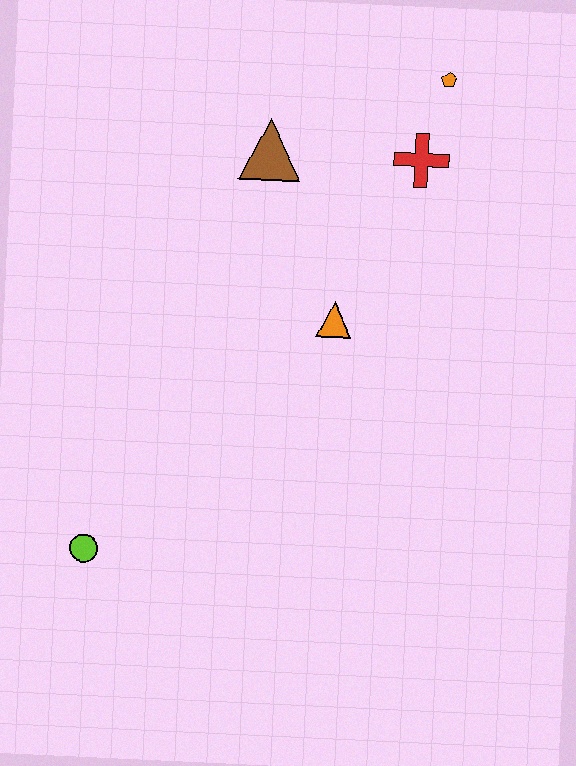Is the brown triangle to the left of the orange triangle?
Yes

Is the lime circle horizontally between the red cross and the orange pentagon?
No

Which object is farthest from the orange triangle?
The lime circle is farthest from the orange triangle.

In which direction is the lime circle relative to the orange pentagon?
The lime circle is below the orange pentagon.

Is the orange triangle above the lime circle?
Yes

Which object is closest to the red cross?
The orange pentagon is closest to the red cross.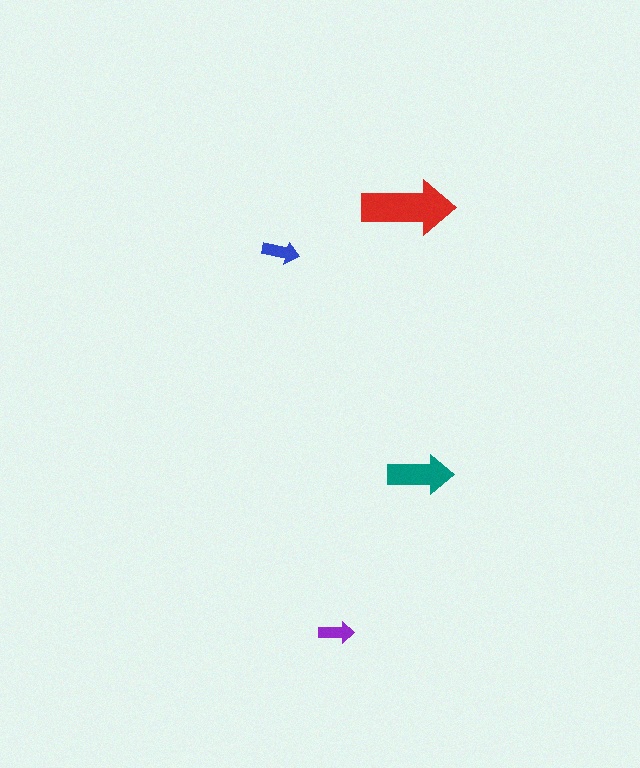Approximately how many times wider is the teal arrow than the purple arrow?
About 2 times wider.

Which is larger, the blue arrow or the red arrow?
The red one.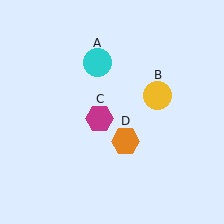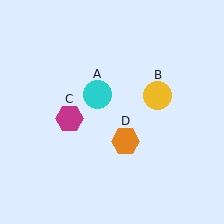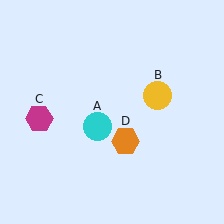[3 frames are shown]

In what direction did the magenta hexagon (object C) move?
The magenta hexagon (object C) moved left.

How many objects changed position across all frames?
2 objects changed position: cyan circle (object A), magenta hexagon (object C).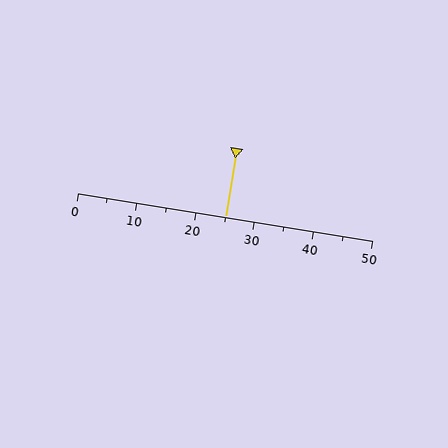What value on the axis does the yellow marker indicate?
The marker indicates approximately 25.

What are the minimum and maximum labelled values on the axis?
The axis runs from 0 to 50.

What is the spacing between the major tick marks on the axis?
The major ticks are spaced 10 apart.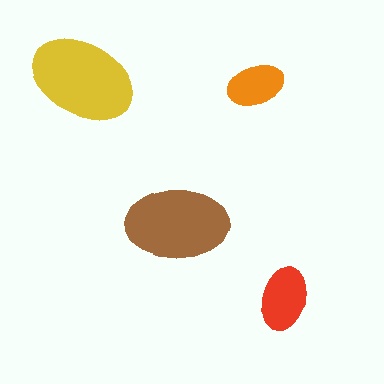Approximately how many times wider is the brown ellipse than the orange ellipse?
About 2 times wider.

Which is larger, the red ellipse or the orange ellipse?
The red one.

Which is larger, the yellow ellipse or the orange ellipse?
The yellow one.